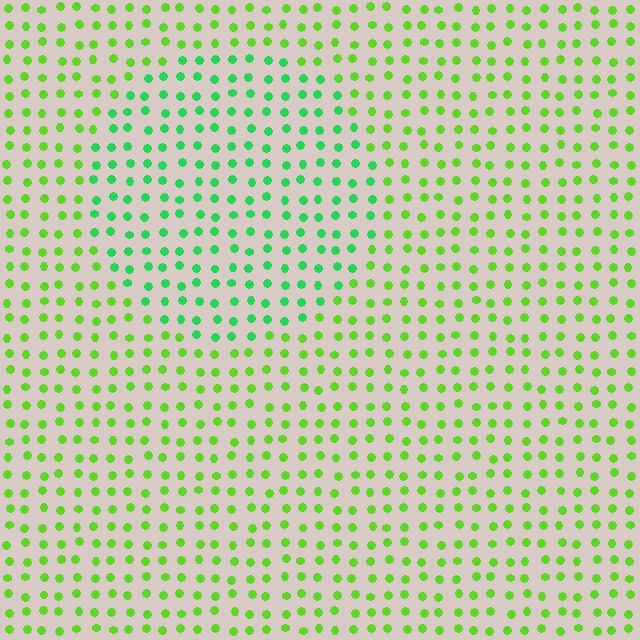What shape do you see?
I see a circle.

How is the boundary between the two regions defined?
The boundary is defined purely by a slight shift in hue (about 36 degrees). Spacing, size, and orientation are identical on both sides.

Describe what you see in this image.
The image is filled with small lime elements in a uniform arrangement. A circle-shaped region is visible where the elements are tinted to a slightly different hue, forming a subtle color boundary.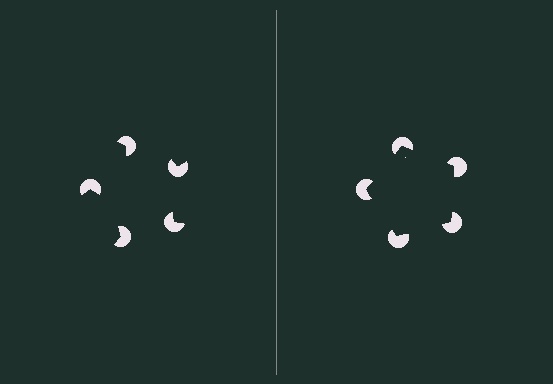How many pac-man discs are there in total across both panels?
10 — 5 on each side.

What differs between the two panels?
The pac-man discs are positioned identically on both sides; only the wedge orientations differ. On the right they align to a pentagon; on the left they are misaligned.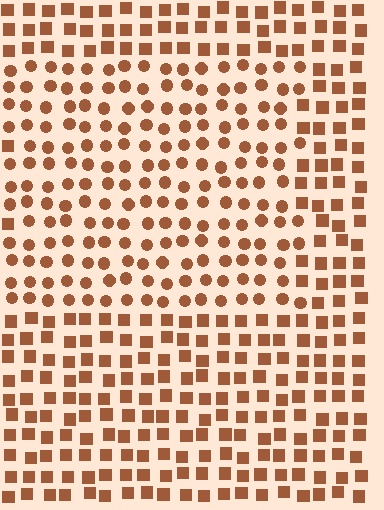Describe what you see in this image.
The image is filled with small brown elements arranged in a uniform grid. A rectangle-shaped region contains circles, while the surrounding area contains squares. The boundary is defined purely by the change in element shape.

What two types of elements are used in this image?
The image uses circles inside the rectangle region and squares outside it.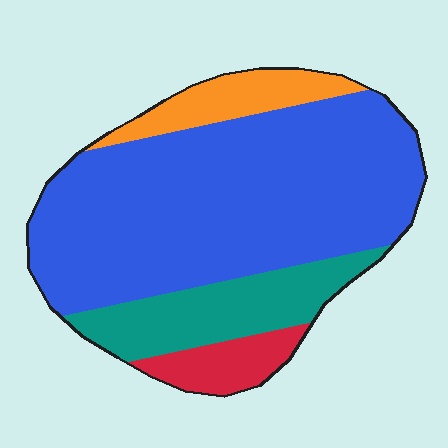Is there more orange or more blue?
Blue.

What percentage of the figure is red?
Red takes up less than a quarter of the figure.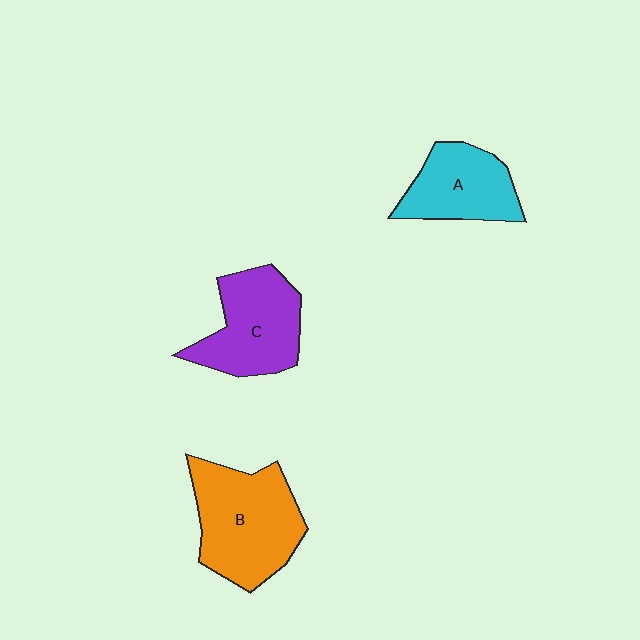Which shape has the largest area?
Shape B (orange).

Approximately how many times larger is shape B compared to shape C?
Approximately 1.2 times.